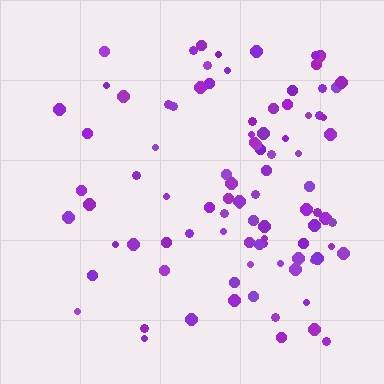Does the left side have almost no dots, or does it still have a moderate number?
Still a moderate number, just noticeably fewer than the right.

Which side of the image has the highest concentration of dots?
The right.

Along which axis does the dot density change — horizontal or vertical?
Horizontal.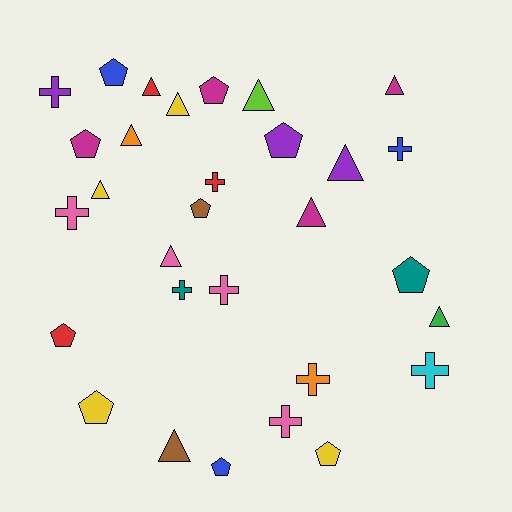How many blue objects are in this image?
There are 3 blue objects.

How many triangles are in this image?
There are 11 triangles.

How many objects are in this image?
There are 30 objects.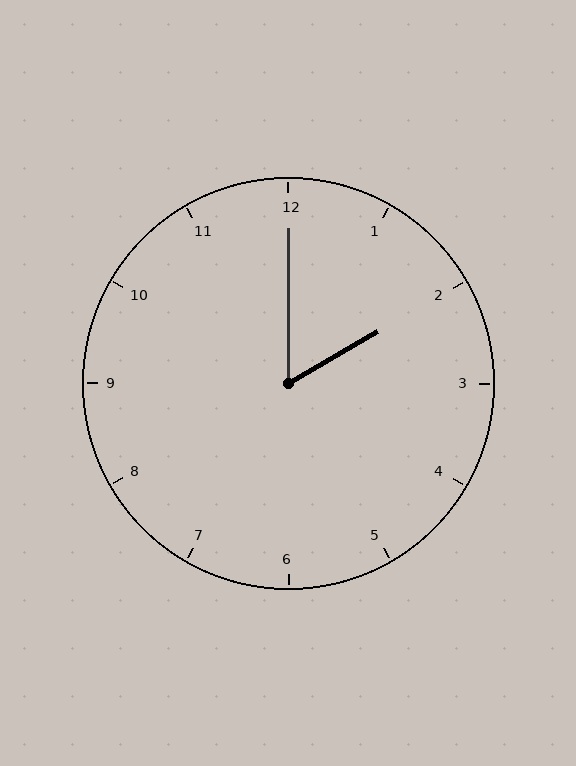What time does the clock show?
2:00.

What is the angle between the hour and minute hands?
Approximately 60 degrees.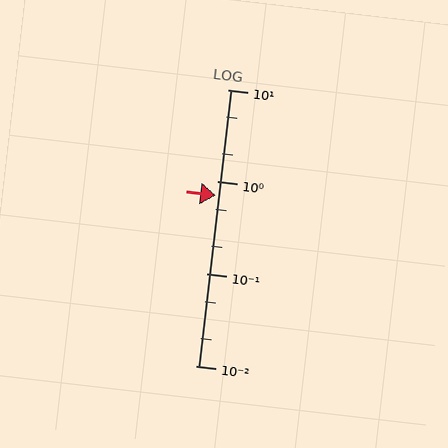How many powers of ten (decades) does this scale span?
The scale spans 3 decades, from 0.01 to 10.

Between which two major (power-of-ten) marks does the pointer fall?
The pointer is between 0.1 and 1.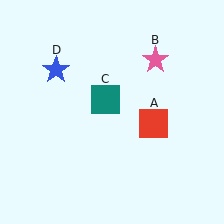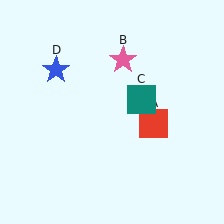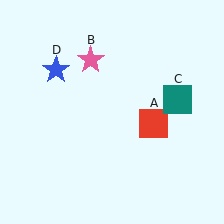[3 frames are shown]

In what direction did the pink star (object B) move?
The pink star (object B) moved left.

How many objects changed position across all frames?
2 objects changed position: pink star (object B), teal square (object C).